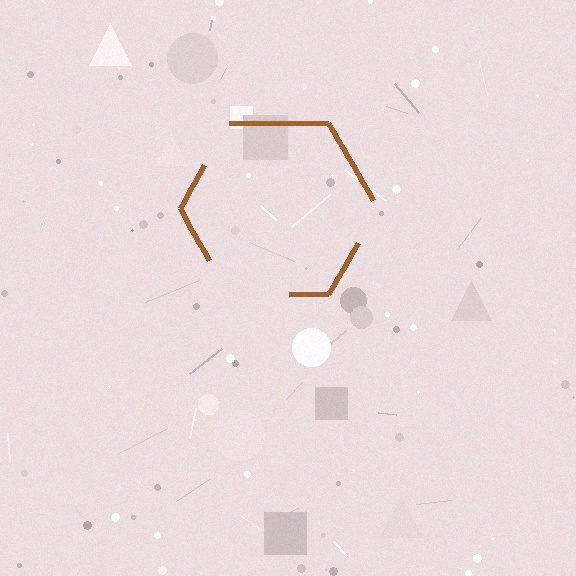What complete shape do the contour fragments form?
The contour fragments form a hexagon.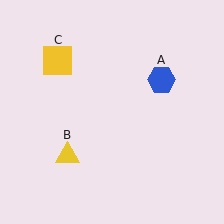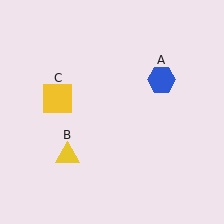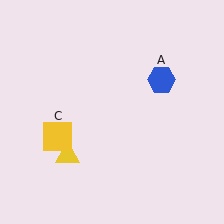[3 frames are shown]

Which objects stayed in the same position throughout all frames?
Blue hexagon (object A) and yellow triangle (object B) remained stationary.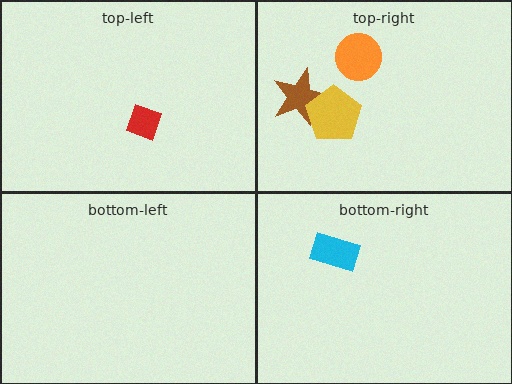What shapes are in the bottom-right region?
The cyan rectangle.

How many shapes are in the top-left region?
1.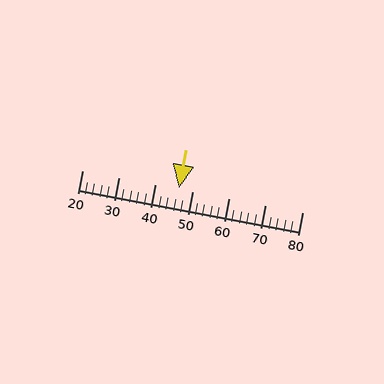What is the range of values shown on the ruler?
The ruler shows values from 20 to 80.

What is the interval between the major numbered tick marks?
The major tick marks are spaced 10 units apart.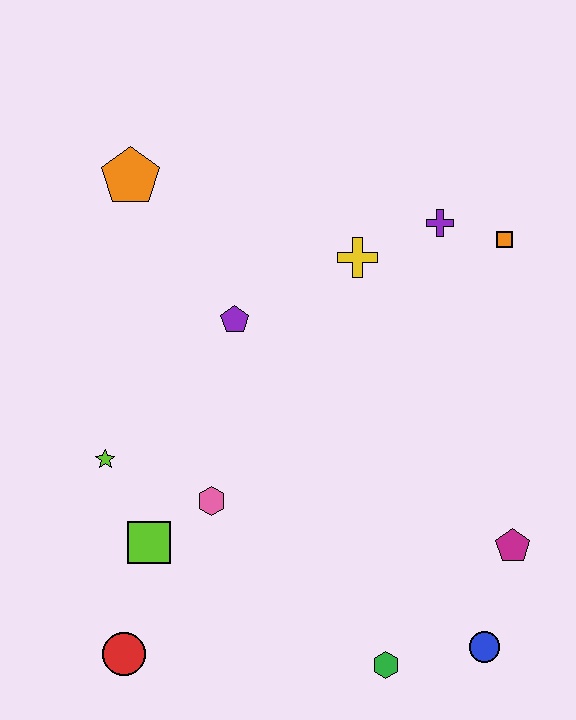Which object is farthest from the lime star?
The orange square is farthest from the lime star.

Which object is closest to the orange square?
The purple cross is closest to the orange square.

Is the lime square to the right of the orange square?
No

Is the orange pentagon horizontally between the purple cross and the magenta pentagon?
No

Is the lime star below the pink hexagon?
No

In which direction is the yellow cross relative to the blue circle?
The yellow cross is above the blue circle.